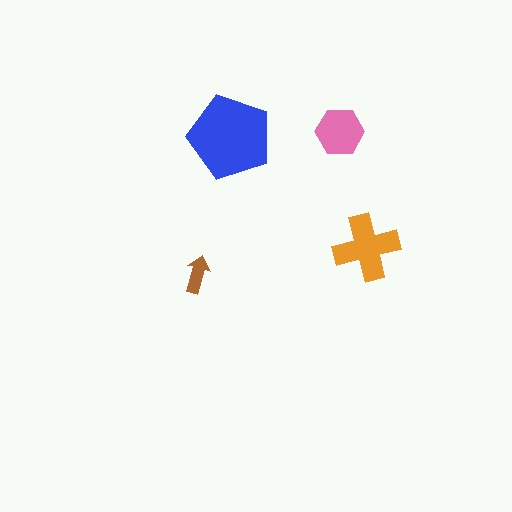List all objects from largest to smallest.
The blue pentagon, the orange cross, the pink hexagon, the brown arrow.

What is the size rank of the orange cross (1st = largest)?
2nd.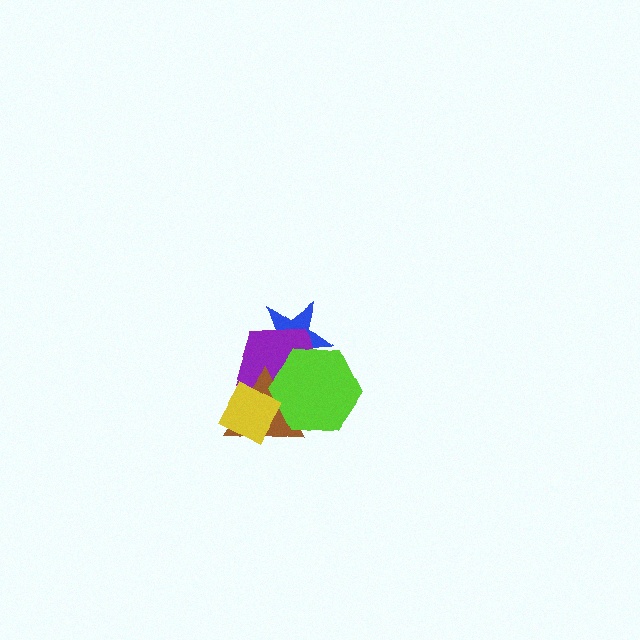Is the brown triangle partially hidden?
Yes, it is partially covered by another shape.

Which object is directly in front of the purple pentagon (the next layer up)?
The brown triangle is directly in front of the purple pentagon.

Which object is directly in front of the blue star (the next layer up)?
The purple pentagon is directly in front of the blue star.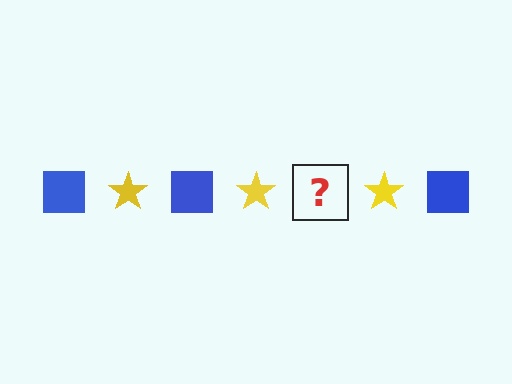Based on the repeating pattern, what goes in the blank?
The blank should be a blue square.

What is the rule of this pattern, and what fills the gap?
The rule is that the pattern alternates between blue square and yellow star. The gap should be filled with a blue square.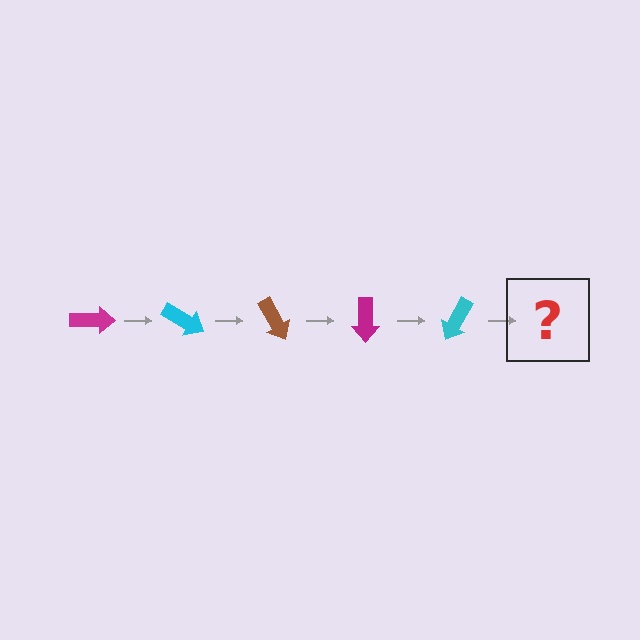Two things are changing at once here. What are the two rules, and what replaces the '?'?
The two rules are that it rotates 30 degrees each step and the color cycles through magenta, cyan, and brown. The '?' should be a brown arrow, rotated 150 degrees from the start.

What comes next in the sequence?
The next element should be a brown arrow, rotated 150 degrees from the start.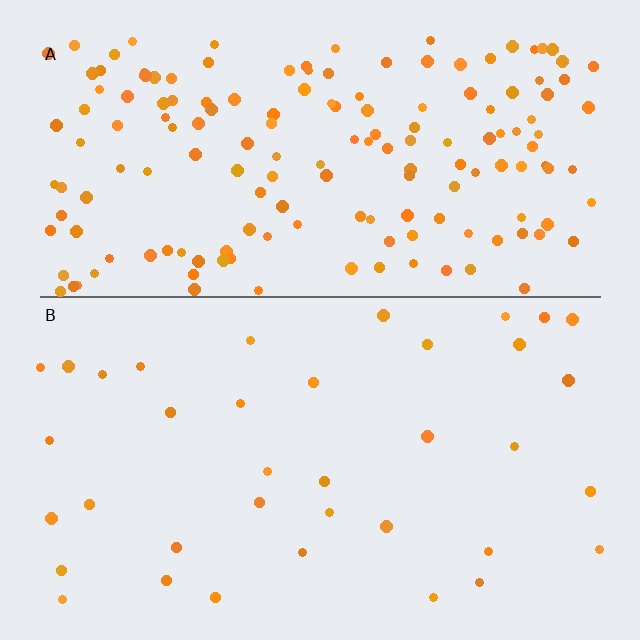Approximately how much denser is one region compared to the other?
Approximately 4.5× — region A over region B.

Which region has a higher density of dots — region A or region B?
A (the top).